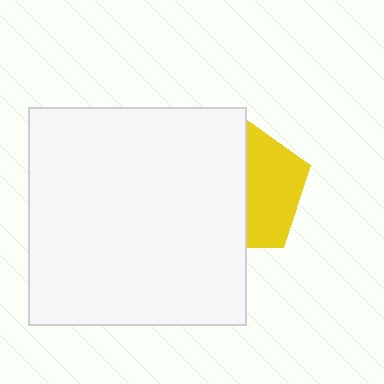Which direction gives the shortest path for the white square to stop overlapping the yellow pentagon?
Moving left gives the shortest separation.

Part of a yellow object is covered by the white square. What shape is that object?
It is a pentagon.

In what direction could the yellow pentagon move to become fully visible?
The yellow pentagon could move right. That would shift it out from behind the white square entirely.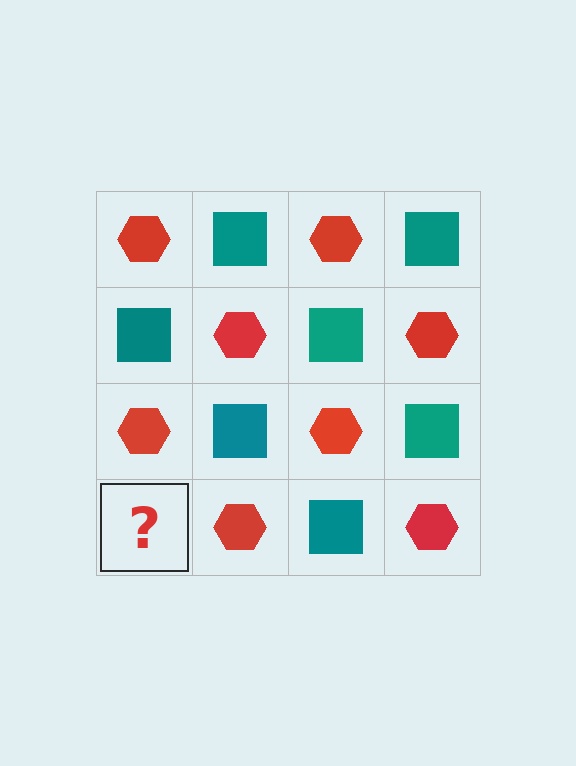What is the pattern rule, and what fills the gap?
The rule is that it alternates red hexagon and teal square in a checkerboard pattern. The gap should be filled with a teal square.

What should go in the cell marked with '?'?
The missing cell should contain a teal square.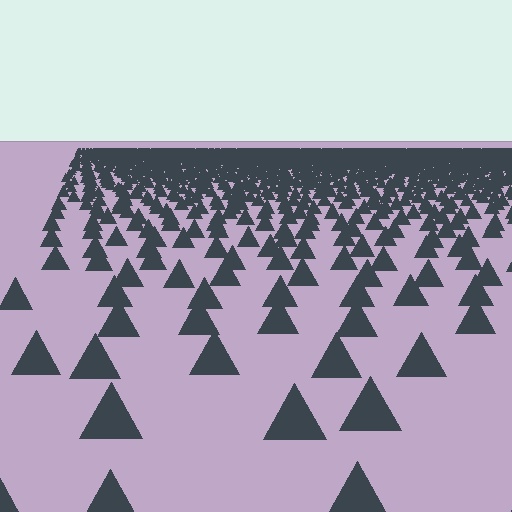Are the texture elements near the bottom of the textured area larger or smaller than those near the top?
Larger. Near the bottom, elements are closer to the viewer and appear at a bigger on-screen size.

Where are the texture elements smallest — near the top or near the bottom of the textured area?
Near the top.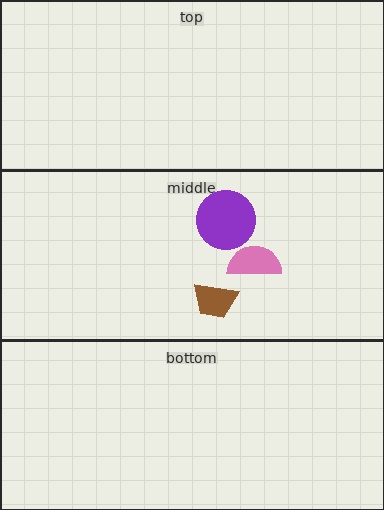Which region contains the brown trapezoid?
The middle region.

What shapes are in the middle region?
The brown trapezoid, the pink semicircle, the purple circle.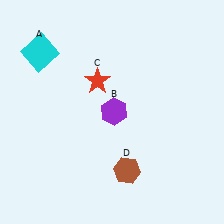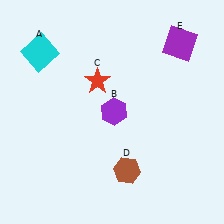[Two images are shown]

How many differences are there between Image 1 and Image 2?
There is 1 difference between the two images.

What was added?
A purple square (E) was added in Image 2.